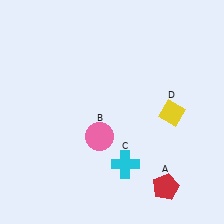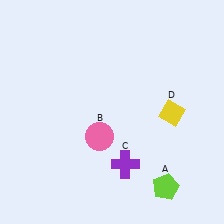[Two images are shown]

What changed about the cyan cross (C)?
In Image 1, C is cyan. In Image 2, it changed to purple.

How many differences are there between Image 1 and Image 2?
There are 2 differences between the two images.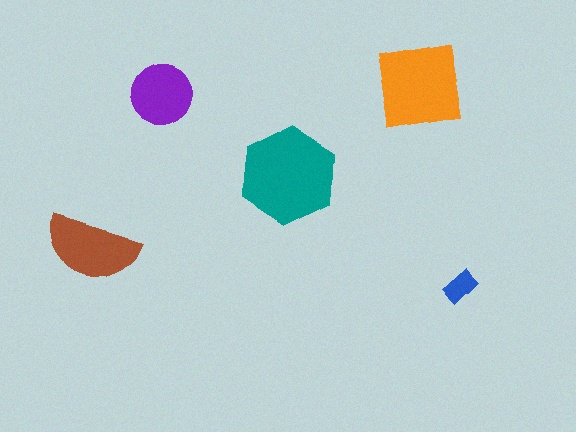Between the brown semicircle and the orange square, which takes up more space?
The orange square.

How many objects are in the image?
There are 5 objects in the image.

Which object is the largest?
The teal hexagon.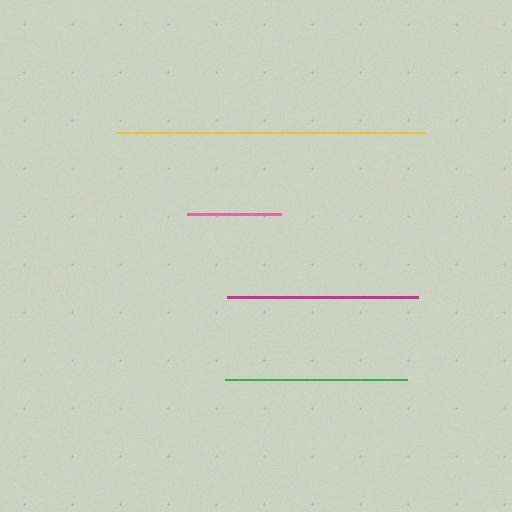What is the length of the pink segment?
The pink segment is approximately 94 pixels long.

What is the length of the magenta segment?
The magenta segment is approximately 191 pixels long.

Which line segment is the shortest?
The pink line is the shortest at approximately 94 pixels.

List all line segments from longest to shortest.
From longest to shortest: yellow, magenta, green, pink.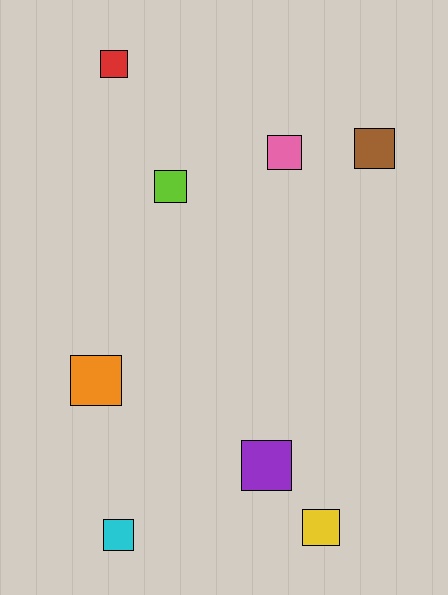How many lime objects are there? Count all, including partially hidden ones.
There is 1 lime object.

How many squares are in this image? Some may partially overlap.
There are 8 squares.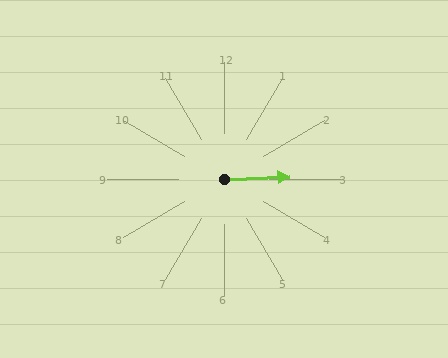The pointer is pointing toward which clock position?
Roughly 3 o'clock.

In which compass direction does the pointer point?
East.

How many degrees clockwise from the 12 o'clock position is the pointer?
Approximately 87 degrees.